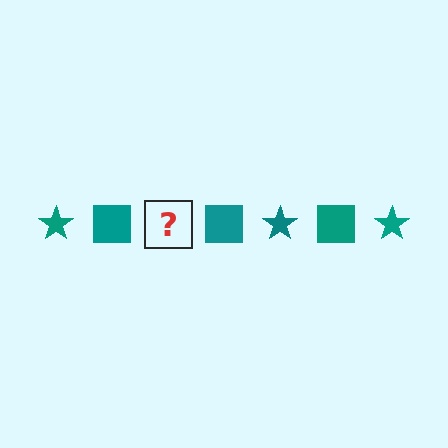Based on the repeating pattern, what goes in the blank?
The blank should be a teal star.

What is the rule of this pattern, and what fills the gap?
The rule is that the pattern cycles through star, square shapes in teal. The gap should be filled with a teal star.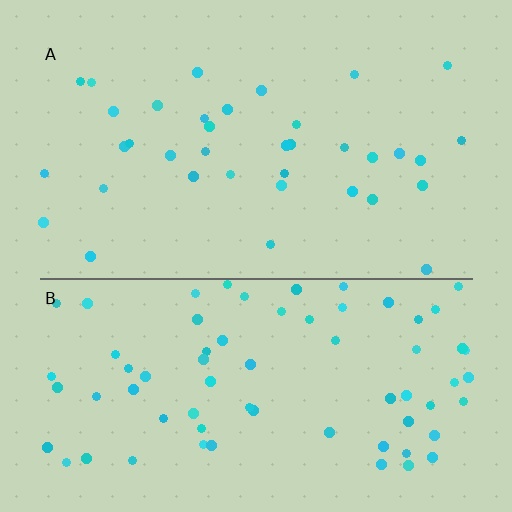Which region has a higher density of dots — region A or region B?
B (the bottom).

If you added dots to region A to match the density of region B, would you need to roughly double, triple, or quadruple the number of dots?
Approximately double.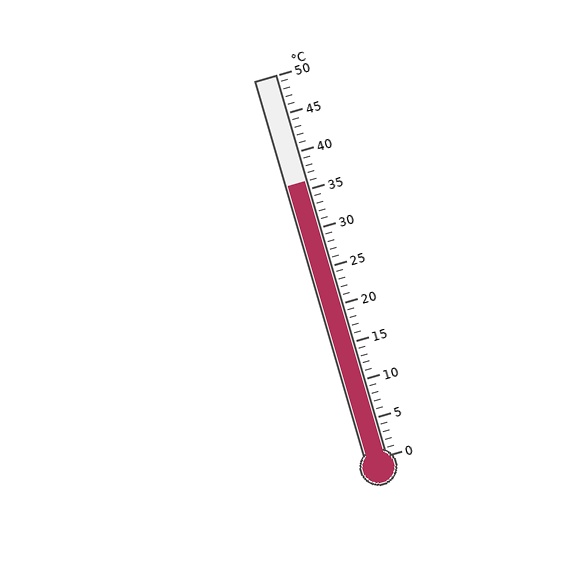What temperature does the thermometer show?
The thermometer shows approximately 36°C.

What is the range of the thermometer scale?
The thermometer scale ranges from 0°C to 50°C.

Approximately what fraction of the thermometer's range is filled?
The thermometer is filled to approximately 70% of its range.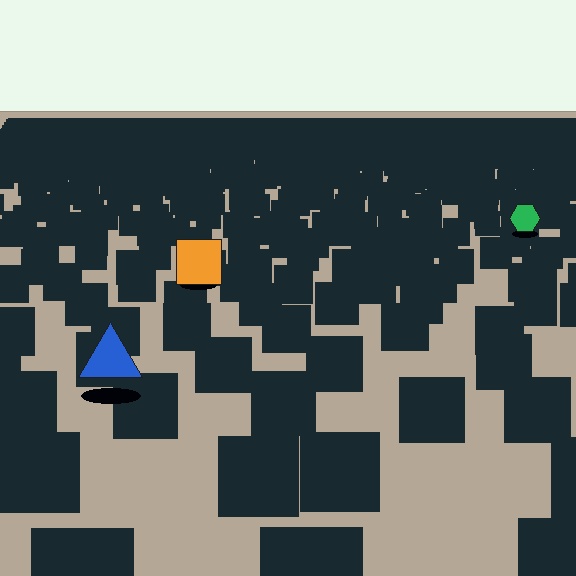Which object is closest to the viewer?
The blue triangle is closest. The texture marks near it are larger and more spread out.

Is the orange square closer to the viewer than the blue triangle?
No. The blue triangle is closer — you can tell from the texture gradient: the ground texture is coarser near it.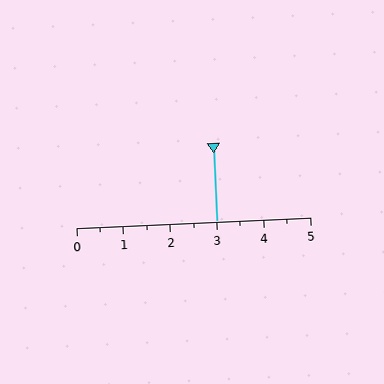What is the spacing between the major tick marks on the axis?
The major ticks are spaced 1 apart.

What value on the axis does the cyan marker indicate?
The marker indicates approximately 3.